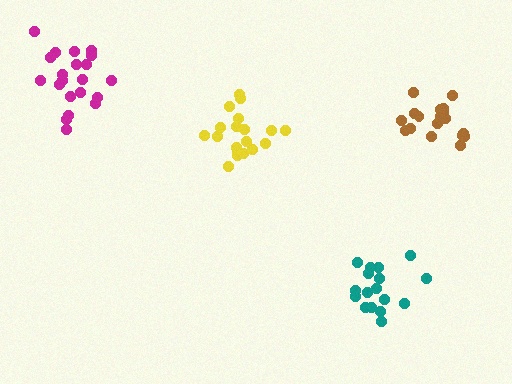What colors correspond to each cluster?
The clusters are colored: magenta, teal, yellow, brown.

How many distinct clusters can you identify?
There are 4 distinct clusters.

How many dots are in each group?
Group 1: 21 dots, Group 2: 17 dots, Group 3: 19 dots, Group 4: 18 dots (75 total).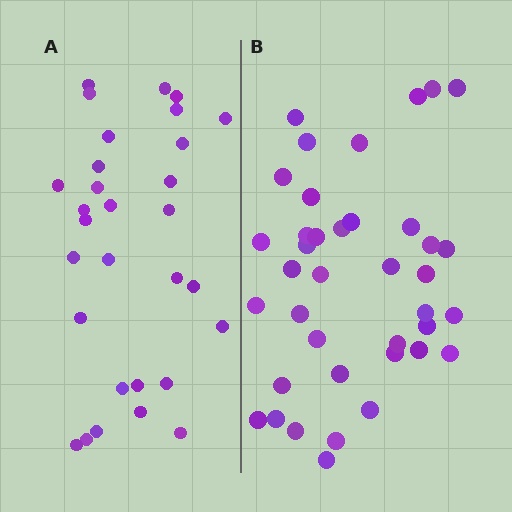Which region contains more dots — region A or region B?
Region B (the right region) has more dots.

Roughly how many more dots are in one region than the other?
Region B has roughly 8 or so more dots than region A.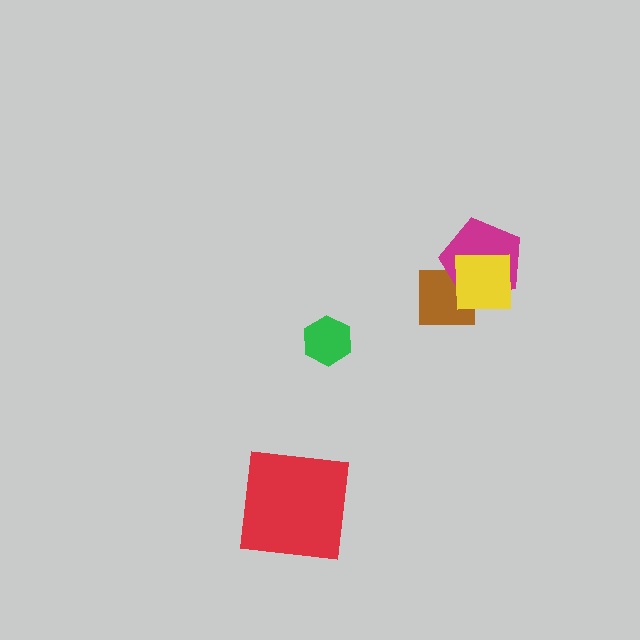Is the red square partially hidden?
No, no other shape covers it.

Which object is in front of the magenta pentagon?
The yellow square is in front of the magenta pentagon.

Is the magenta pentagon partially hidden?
Yes, it is partially covered by another shape.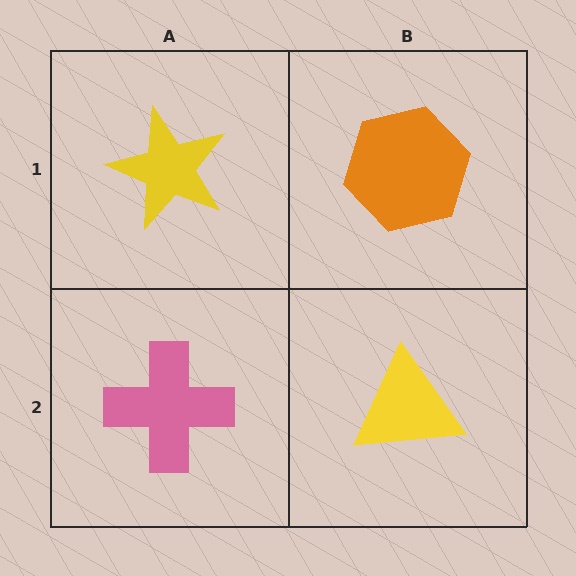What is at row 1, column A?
A yellow star.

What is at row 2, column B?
A yellow triangle.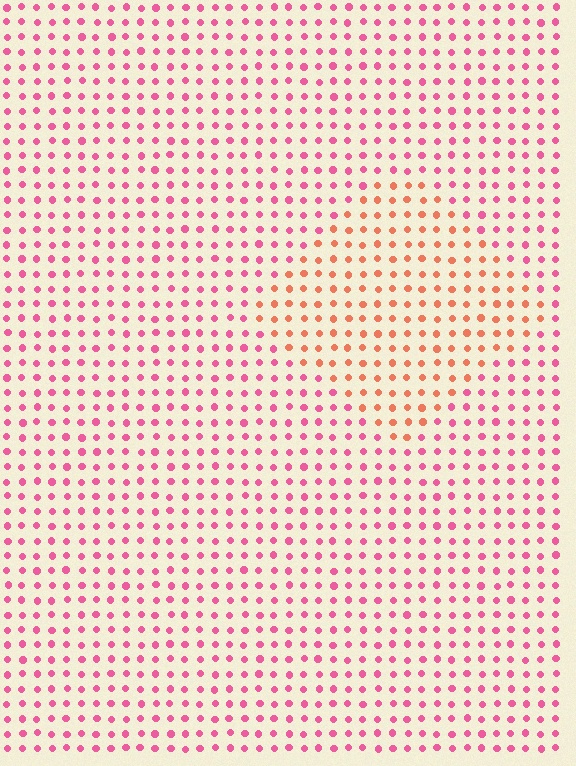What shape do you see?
I see a diamond.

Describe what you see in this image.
The image is filled with small pink elements in a uniform arrangement. A diamond-shaped region is visible where the elements are tinted to a slightly different hue, forming a subtle color boundary.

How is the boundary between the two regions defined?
The boundary is defined purely by a slight shift in hue (about 40 degrees). Spacing, size, and orientation are identical on both sides.